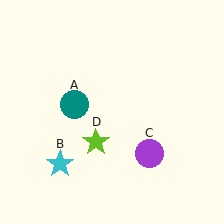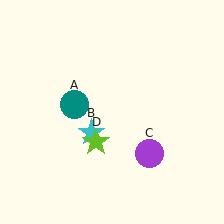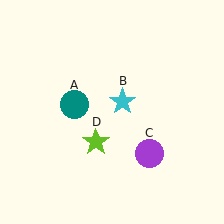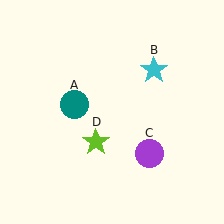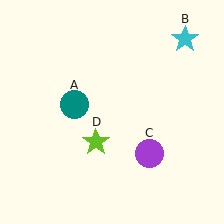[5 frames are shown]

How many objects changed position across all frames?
1 object changed position: cyan star (object B).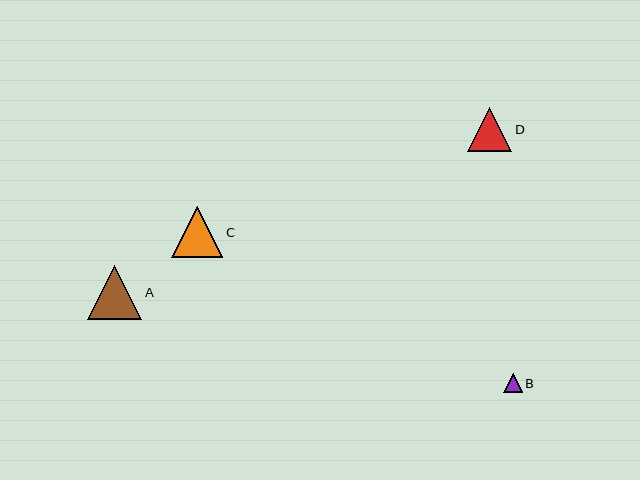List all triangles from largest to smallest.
From largest to smallest: A, C, D, B.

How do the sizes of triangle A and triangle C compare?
Triangle A and triangle C are approximately the same size.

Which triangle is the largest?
Triangle A is the largest with a size of approximately 54 pixels.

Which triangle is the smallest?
Triangle B is the smallest with a size of approximately 18 pixels.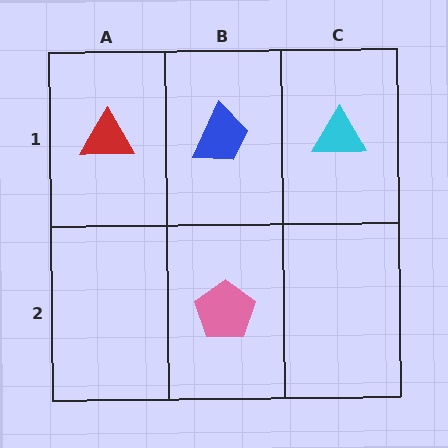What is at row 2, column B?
A pink pentagon.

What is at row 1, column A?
A red triangle.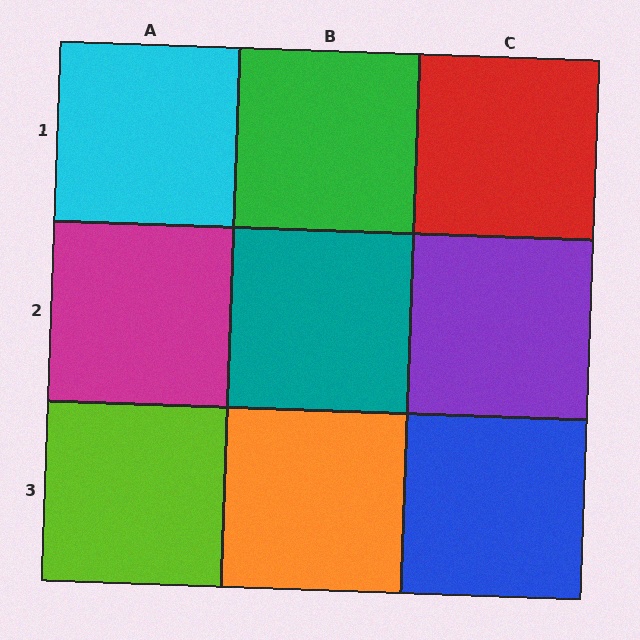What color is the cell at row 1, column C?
Red.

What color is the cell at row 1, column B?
Green.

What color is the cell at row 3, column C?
Blue.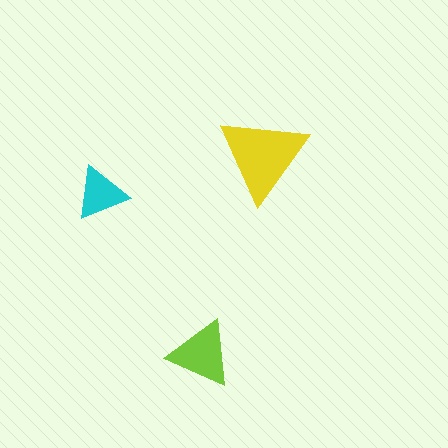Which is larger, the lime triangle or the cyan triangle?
The lime one.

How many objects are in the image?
There are 3 objects in the image.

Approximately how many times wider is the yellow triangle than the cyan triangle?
About 1.5 times wider.